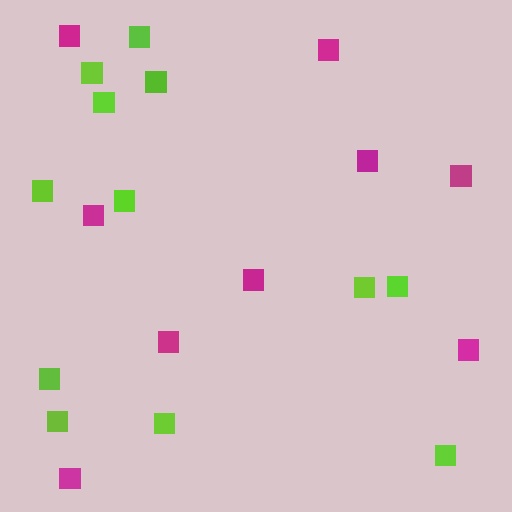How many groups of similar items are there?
There are 2 groups: one group of lime squares (12) and one group of magenta squares (9).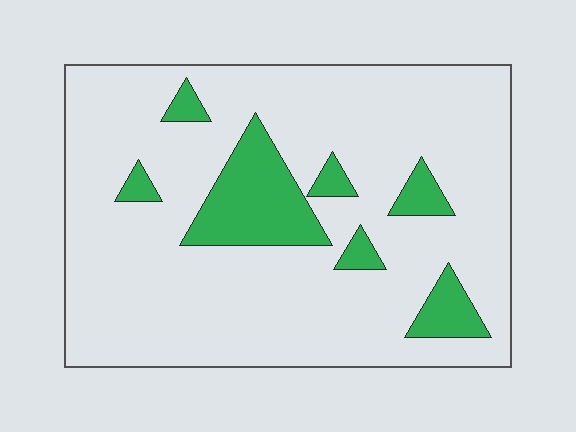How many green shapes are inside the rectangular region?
7.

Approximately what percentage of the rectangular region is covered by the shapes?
Approximately 15%.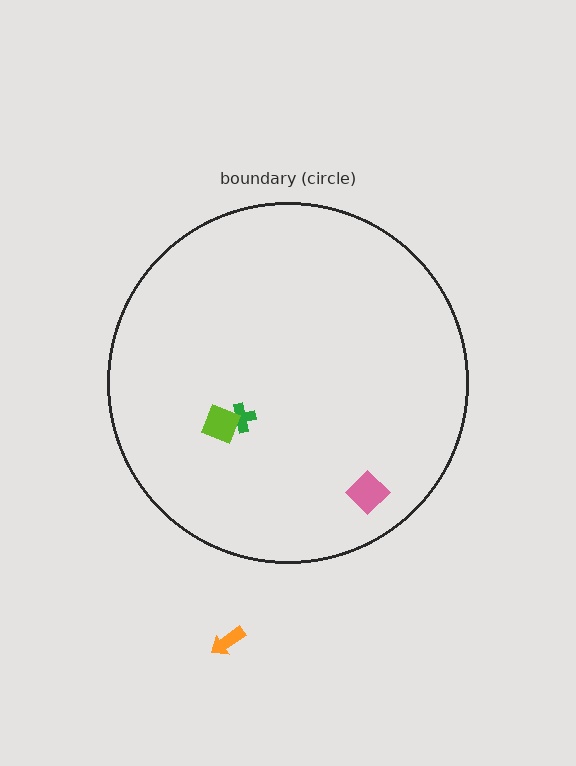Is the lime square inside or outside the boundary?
Inside.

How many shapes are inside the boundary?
3 inside, 1 outside.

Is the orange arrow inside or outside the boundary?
Outside.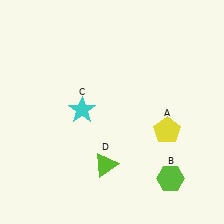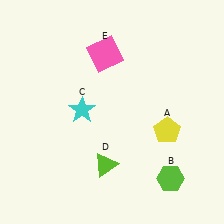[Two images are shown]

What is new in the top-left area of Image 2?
A pink square (E) was added in the top-left area of Image 2.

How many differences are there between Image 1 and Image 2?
There is 1 difference between the two images.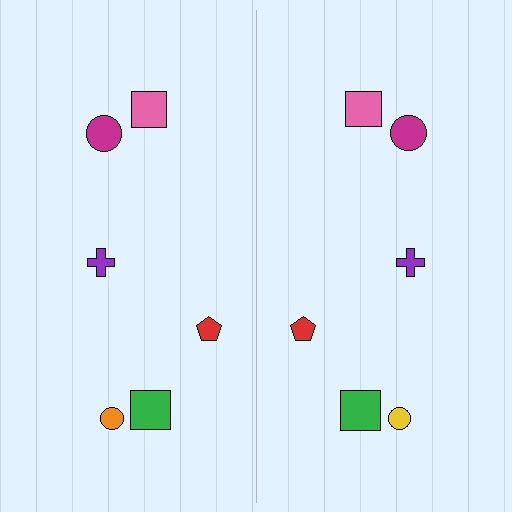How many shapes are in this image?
There are 12 shapes in this image.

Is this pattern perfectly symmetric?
No, the pattern is not perfectly symmetric. The yellow circle on the right side breaks the symmetry — its mirror counterpart is orange.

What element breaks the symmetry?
The yellow circle on the right side breaks the symmetry — its mirror counterpart is orange.